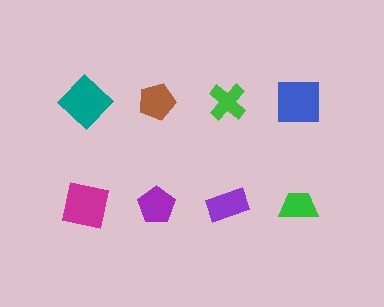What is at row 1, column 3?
A green cross.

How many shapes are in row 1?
4 shapes.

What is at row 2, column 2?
A purple pentagon.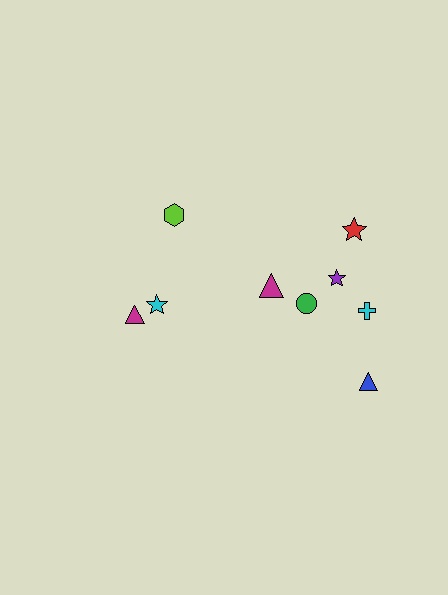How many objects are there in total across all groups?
There are 9 objects.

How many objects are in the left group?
There are 3 objects.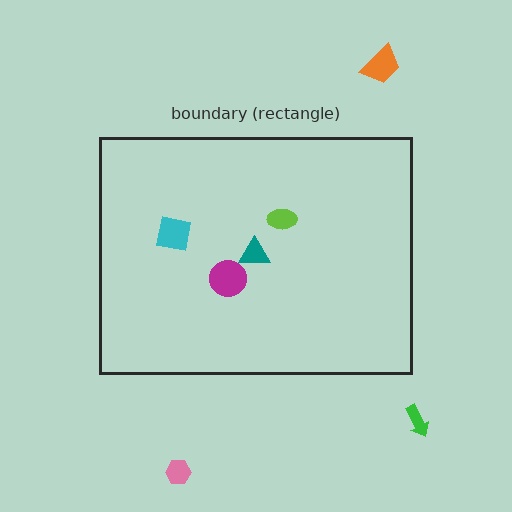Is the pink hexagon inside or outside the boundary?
Outside.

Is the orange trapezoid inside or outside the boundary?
Outside.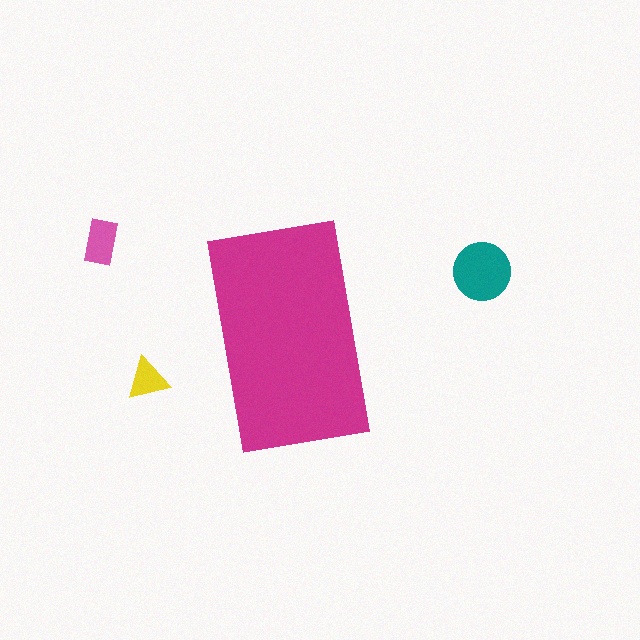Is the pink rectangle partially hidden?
No, the pink rectangle is fully visible.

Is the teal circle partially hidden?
No, the teal circle is fully visible.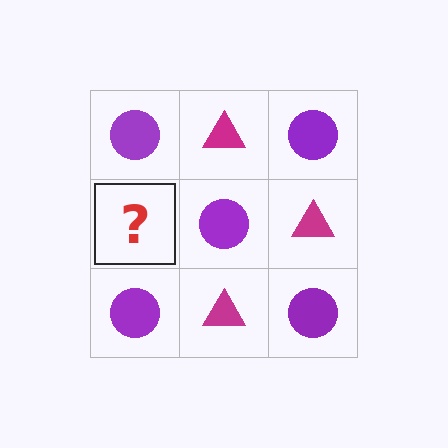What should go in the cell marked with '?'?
The missing cell should contain a magenta triangle.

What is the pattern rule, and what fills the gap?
The rule is that it alternates purple circle and magenta triangle in a checkerboard pattern. The gap should be filled with a magenta triangle.